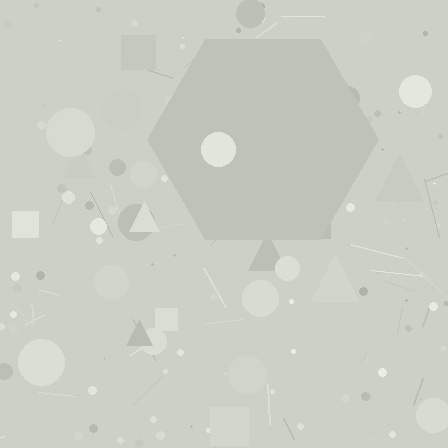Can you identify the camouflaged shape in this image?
The camouflaged shape is a hexagon.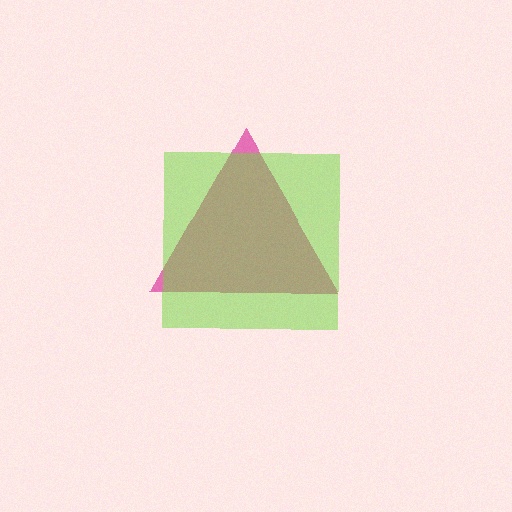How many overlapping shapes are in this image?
There are 2 overlapping shapes in the image.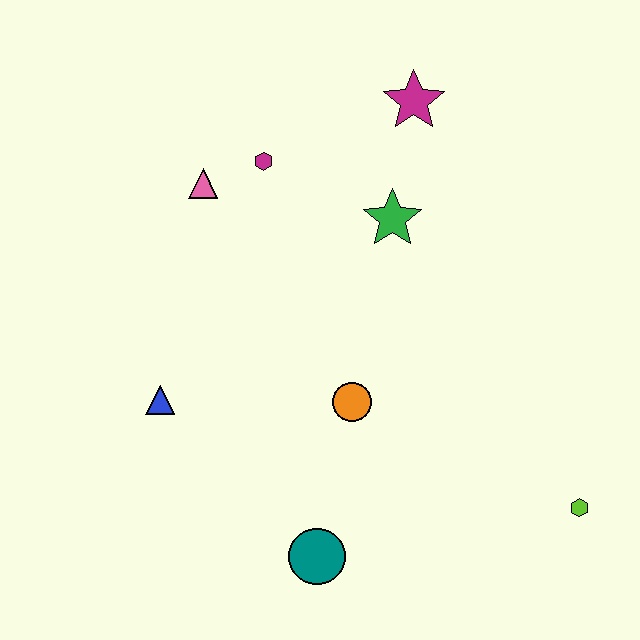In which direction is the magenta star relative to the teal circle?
The magenta star is above the teal circle.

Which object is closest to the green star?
The magenta star is closest to the green star.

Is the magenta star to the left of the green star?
No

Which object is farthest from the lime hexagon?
The pink triangle is farthest from the lime hexagon.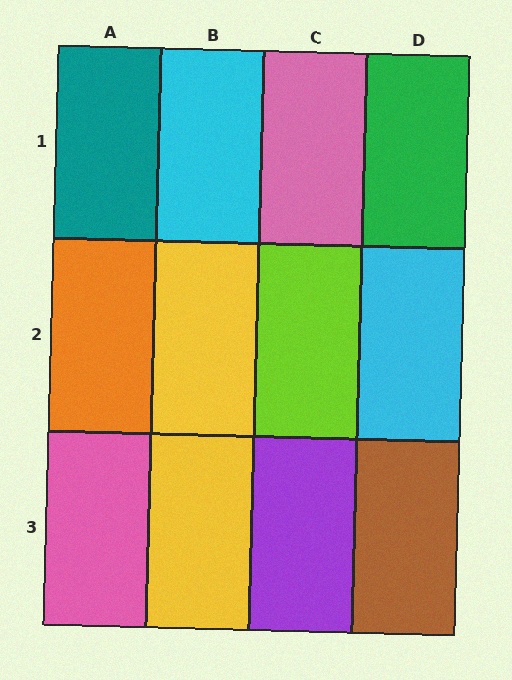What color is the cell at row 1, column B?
Cyan.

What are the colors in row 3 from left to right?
Pink, yellow, purple, brown.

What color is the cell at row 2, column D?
Cyan.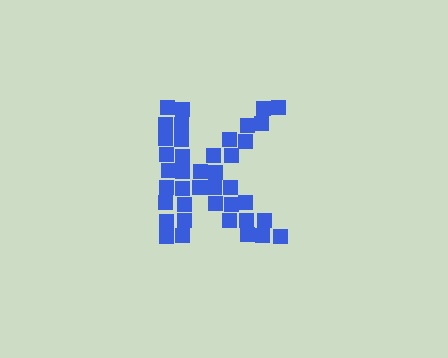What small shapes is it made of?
It is made of small squares.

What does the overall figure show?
The overall figure shows the letter K.